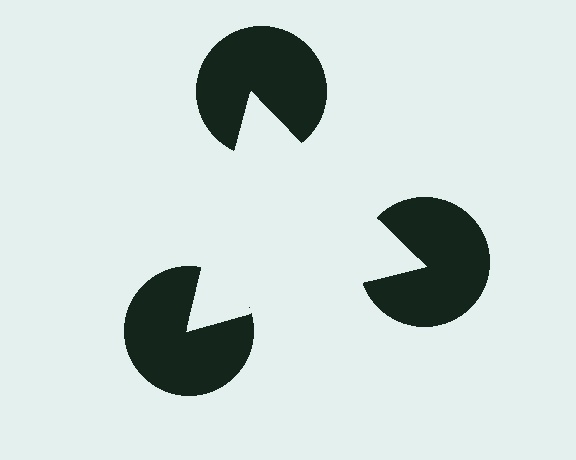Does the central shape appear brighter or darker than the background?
It typically appears slightly brighter than the background, even though no actual brightness change is drawn.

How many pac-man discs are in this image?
There are 3 — one at each vertex of the illusory triangle.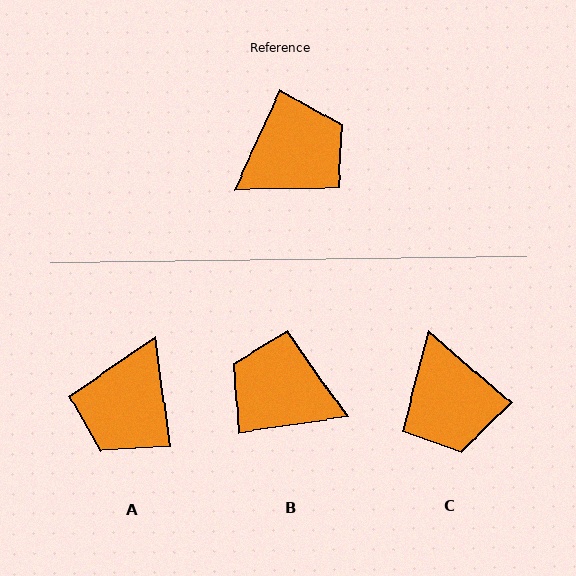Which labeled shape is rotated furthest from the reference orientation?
A, about 147 degrees away.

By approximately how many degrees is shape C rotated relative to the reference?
Approximately 106 degrees clockwise.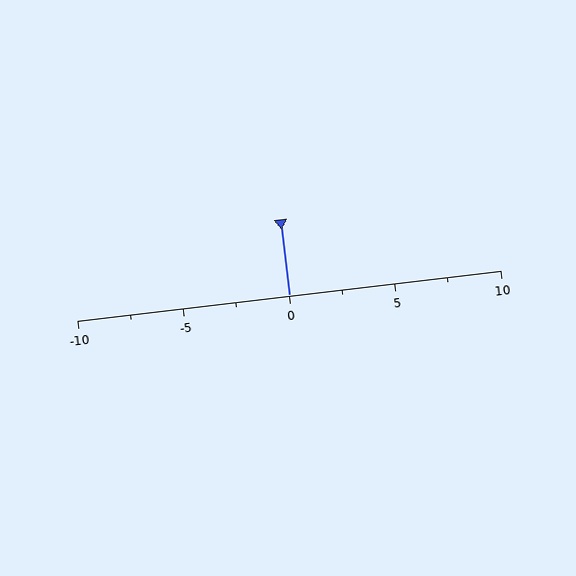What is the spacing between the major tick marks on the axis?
The major ticks are spaced 5 apart.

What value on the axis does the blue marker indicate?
The marker indicates approximately 0.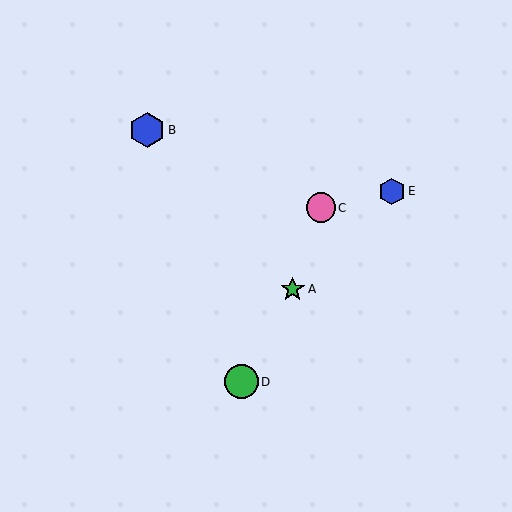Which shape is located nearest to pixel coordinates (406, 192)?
The blue hexagon (labeled E) at (392, 191) is nearest to that location.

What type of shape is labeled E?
Shape E is a blue hexagon.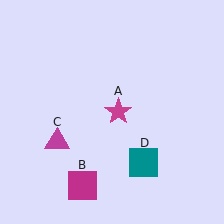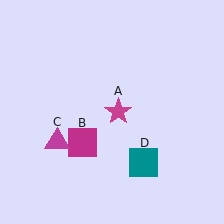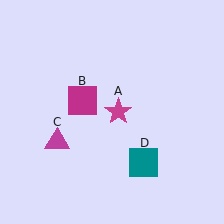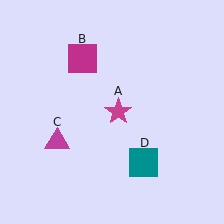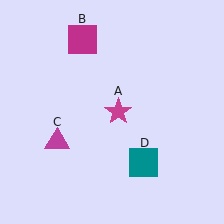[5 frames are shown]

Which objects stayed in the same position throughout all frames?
Magenta star (object A) and magenta triangle (object C) and teal square (object D) remained stationary.